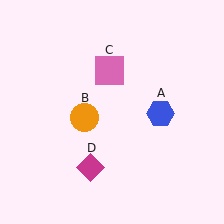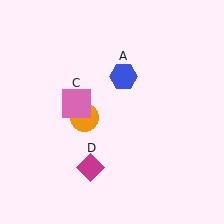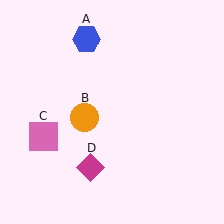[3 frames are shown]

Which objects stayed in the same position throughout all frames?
Orange circle (object B) and magenta diamond (object D) remained stationary.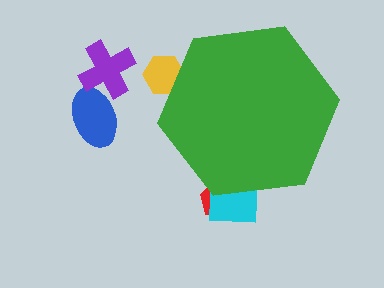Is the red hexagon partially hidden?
Yes, the red hexagon is partially hidden behind the green hexagon.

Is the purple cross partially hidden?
No, the purple cross is fully visible.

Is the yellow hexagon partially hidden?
Yes, the yellow hexagon is partially hidden behind the green hexagon.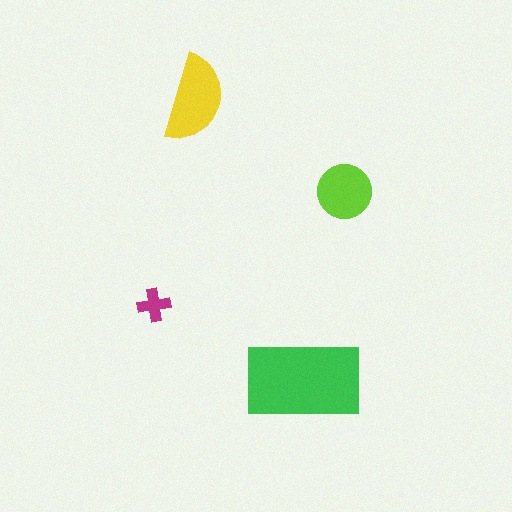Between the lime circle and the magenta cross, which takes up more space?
The lime circle.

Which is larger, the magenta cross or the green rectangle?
The green rectangle.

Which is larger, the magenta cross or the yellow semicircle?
The yellow semicircle.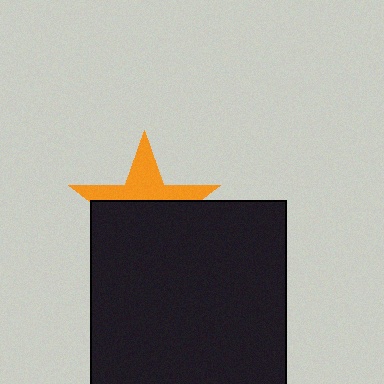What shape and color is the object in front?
The object in front is a black square.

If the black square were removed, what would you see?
You would see the complete orange star.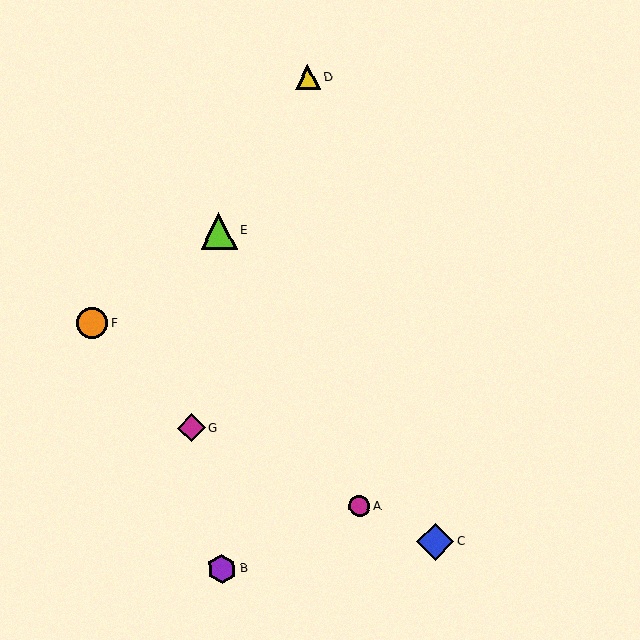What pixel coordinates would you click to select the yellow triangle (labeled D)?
Click at (308, 77) to select the yellow triangle D.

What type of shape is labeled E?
Shape E is a lime triangle.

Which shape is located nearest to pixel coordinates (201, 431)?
The magenta diamond (labeled G) at (191, 428) is nearest to that location.